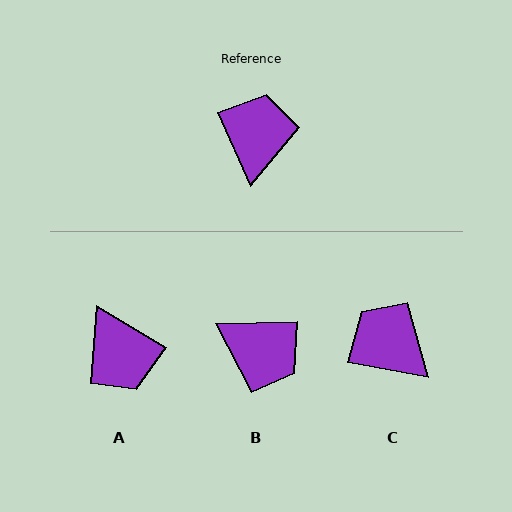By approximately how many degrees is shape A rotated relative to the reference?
Approximately 145 degrees clockwise.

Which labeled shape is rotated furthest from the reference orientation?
A, about 145 degrees away.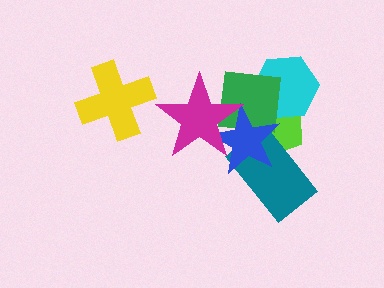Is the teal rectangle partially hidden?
Yes, it is partially covered by another shape.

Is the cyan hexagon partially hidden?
Yes, it is partially covered by another shape.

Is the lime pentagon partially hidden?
Yes, it is partially covered by another shape.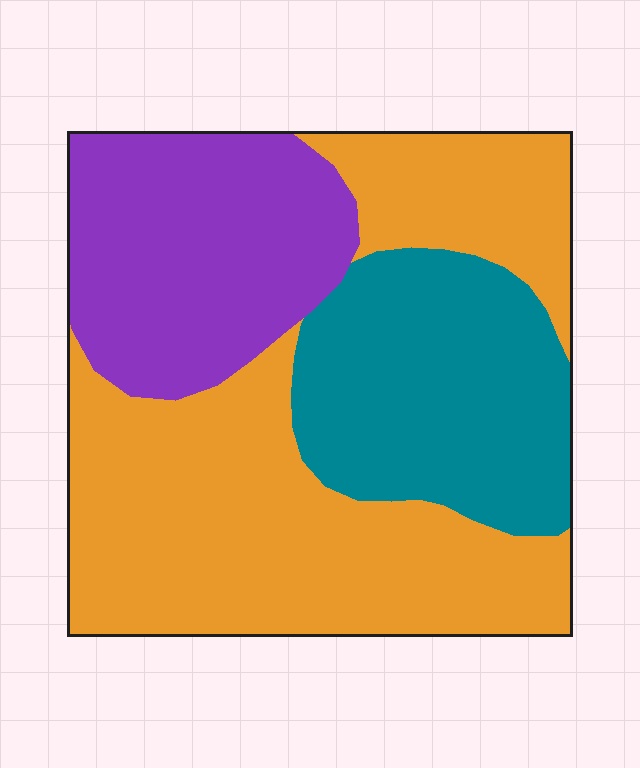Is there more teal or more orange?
Orange.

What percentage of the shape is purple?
Purple covers 25% of the shape.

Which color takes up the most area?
Orange, at roughly 50%.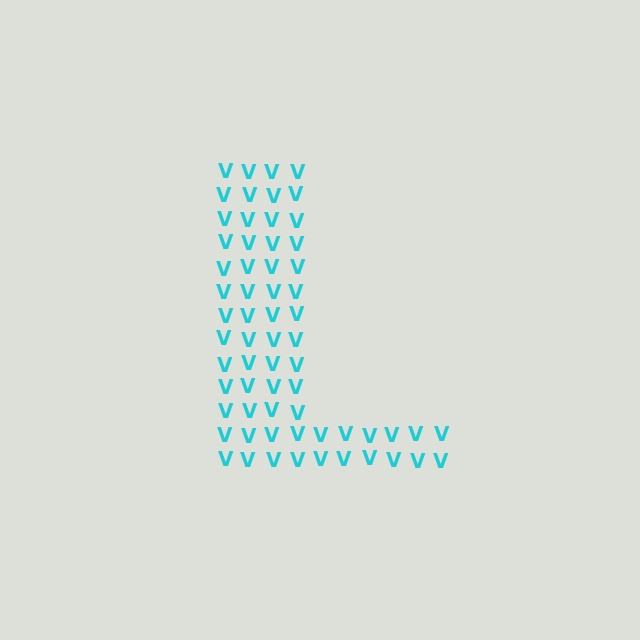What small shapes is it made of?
It is made of small letter V's.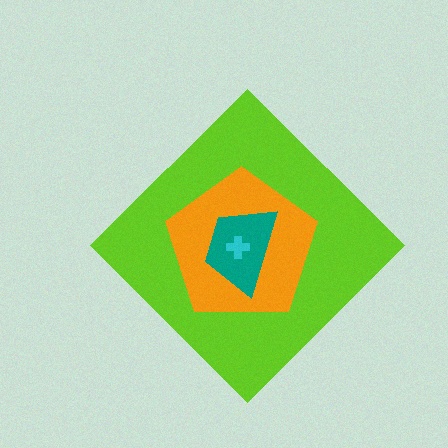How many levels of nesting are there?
4.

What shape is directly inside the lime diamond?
The orange pentagon.